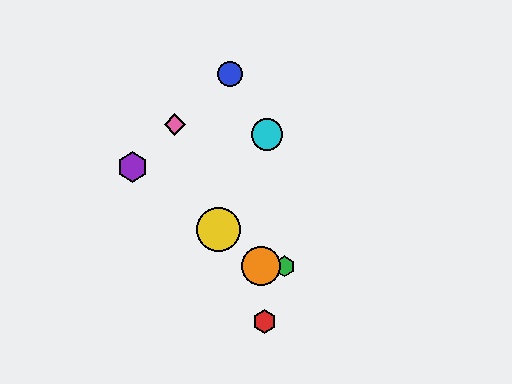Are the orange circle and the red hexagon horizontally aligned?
No, the orange circle is at y≈266 and the red hexagon is at y≈321.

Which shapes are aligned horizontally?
The green hexagon, the orange circle are aligned horizontally.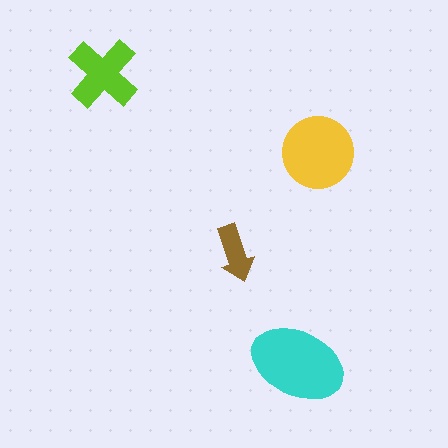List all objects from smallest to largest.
The brown arrow, the lime cross, the yellow circle, the cyan ellipse.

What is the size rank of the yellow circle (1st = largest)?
2nd.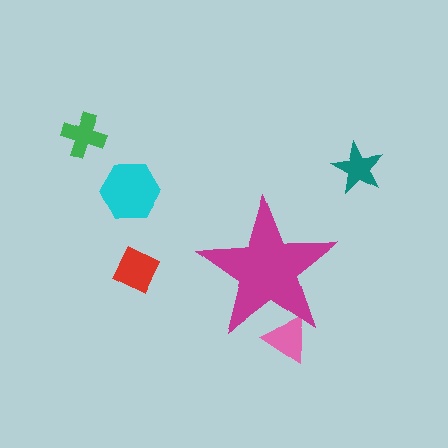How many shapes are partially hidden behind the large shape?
1 shape is partially hidden.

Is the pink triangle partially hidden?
Yes, the pink triangle is partially hidden behind the magenta star.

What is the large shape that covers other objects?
A magenta star.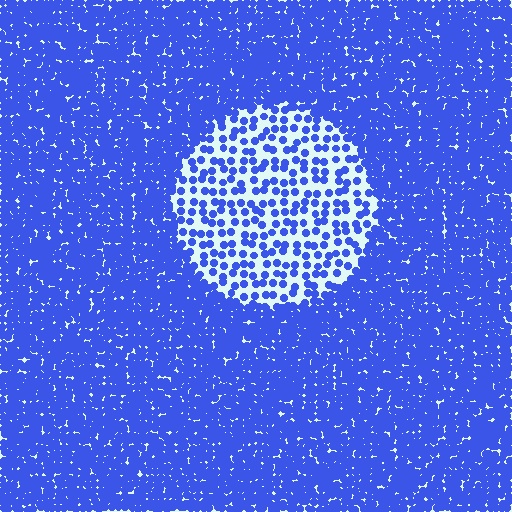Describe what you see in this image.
The image contains small blue elements arranged at two different densities. A circle-shaped region is visible where the elements are less densely packed than the surrounding area.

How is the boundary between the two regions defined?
The boundary is defined by a change in element density (approximately 2.9x ratio). All elements are the same color, size, and shape.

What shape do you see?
I see a circle.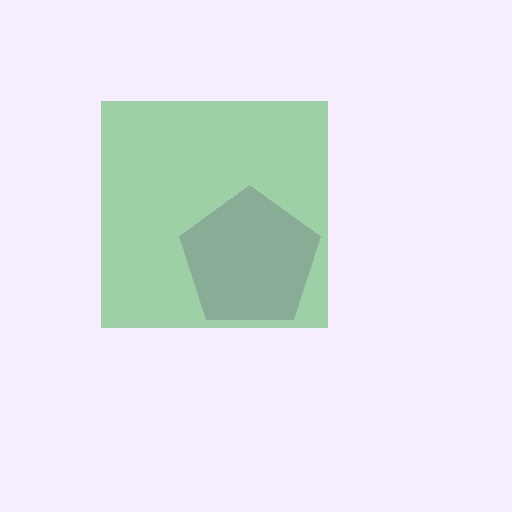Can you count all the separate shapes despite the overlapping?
Yes, there are 2 separate shapes.